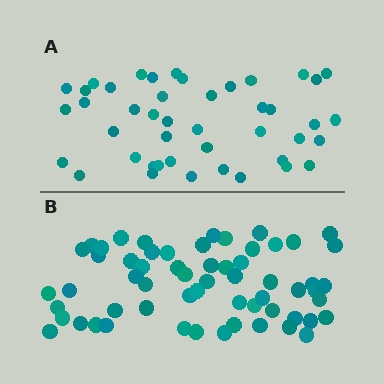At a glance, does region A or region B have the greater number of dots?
Region B (the bottom region) has more dots.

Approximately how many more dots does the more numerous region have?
Region B has approximately 15 more dots than region A.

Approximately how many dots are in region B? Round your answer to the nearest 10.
About 60 dots.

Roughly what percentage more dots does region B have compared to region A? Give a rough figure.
About 35% more.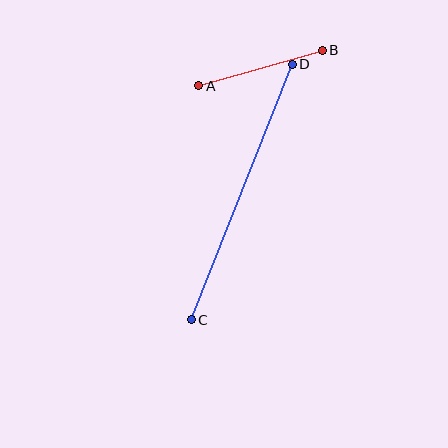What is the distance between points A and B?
The distance is approximately 128 pixels.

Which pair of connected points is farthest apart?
Points C and D are farthest apart.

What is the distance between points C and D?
The distance is approximately 275 pixels.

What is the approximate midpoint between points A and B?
The midpoint is at approximately (260, 68) pixels.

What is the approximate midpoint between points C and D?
The midpoint is at approximately (242, 192) pixels.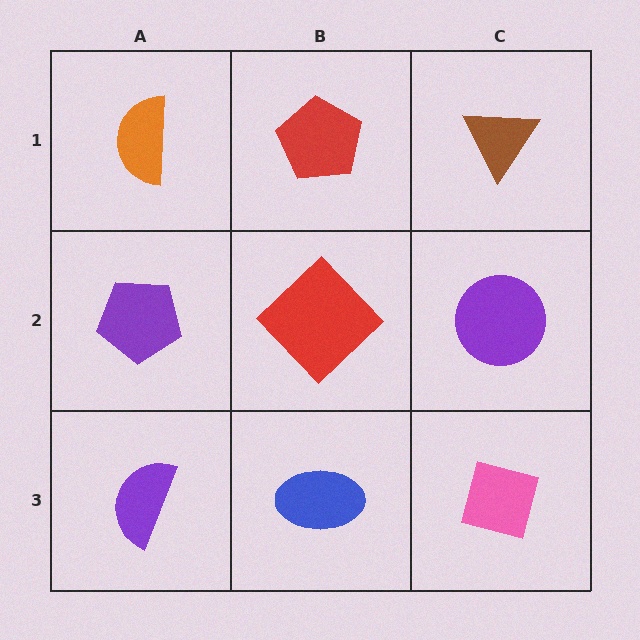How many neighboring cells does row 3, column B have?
3.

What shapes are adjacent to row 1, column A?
A purple pentagon (row 2, column A), a red pentagon (row 1, column B).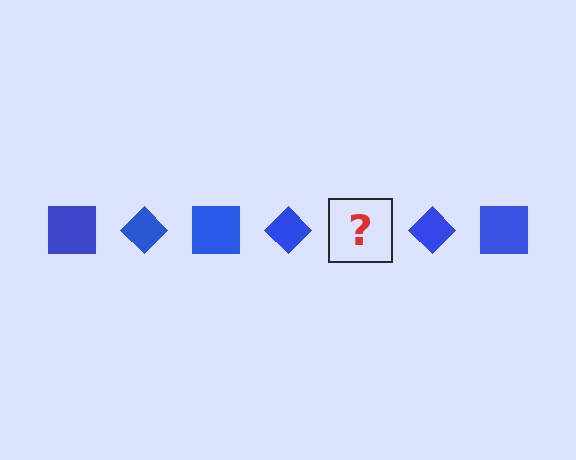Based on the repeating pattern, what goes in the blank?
The blank should be a blue square.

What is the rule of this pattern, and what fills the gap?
The rule is that the pattern cycles through square, diamond shapes in blue. The gap should be filled with a blue square.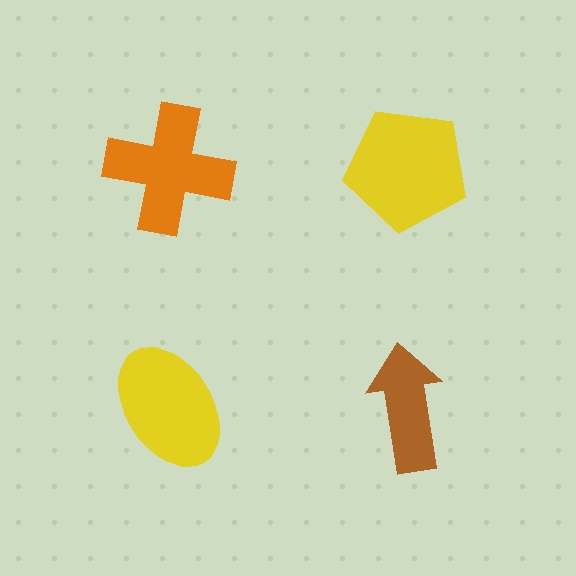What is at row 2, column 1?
A yellow ellipse.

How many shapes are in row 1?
2 shapes.